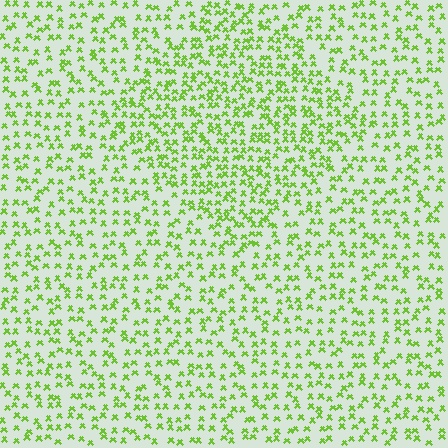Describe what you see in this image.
The image contains small lime elements arranged at two different densities. A diamond-shaped region is visible where the elements are more densely packed than the surrounding area.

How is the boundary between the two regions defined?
The boundary is defined by a change in element density (approximately 1.6x ratio). All elements are the same color, size, and shape.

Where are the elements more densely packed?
The elements are more densely packed inside the diamond boundary.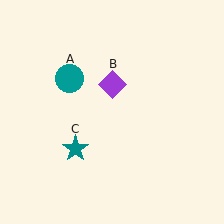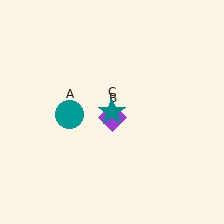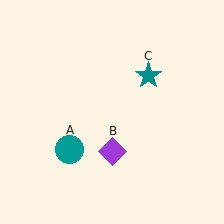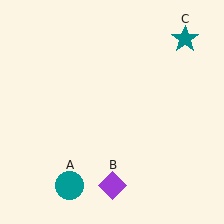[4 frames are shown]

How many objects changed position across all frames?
3 objects changed position: teal circle (object A), purple diamond (object B), teal star (object C).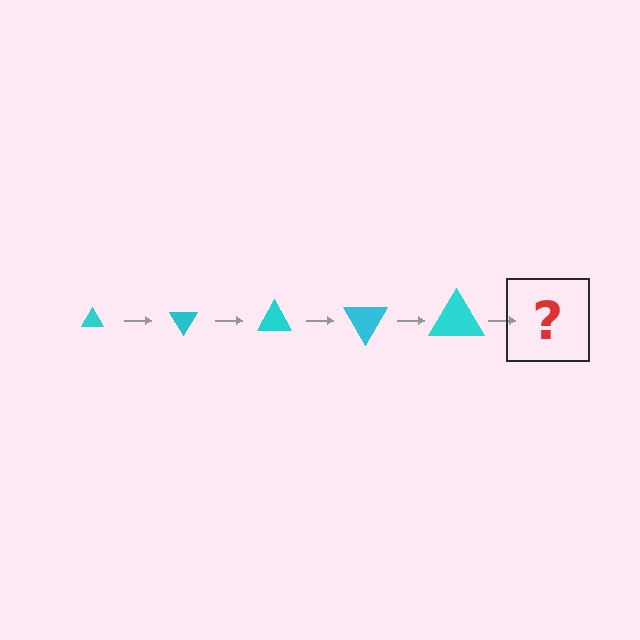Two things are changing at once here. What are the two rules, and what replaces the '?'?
The two rules are that the triangle grows larger each step and it rotates 60 degrees each step. The '?' should be a triangle, larger than the previous one and rotated 300 degrees from the start.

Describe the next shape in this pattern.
It should be a triangle, larger than the previous one and rotated 300 degrees from the start.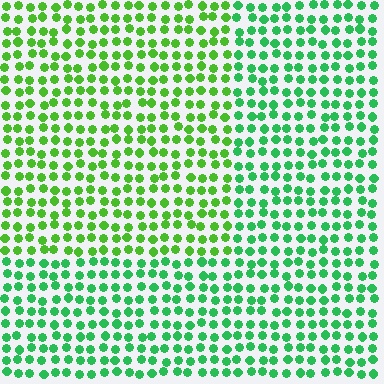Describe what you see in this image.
The image is filled with small green elements in a uniform arrangement. A rectangle-shaped region is visible where the elements are tinted to a slightly different hue, forming a subtle color boundary.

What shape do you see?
I see a rectangle.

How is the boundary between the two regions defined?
The boundary is defined purely by a slight shift in hue (about 31 degrees). Spacing, size, and orientation are identical on both sides.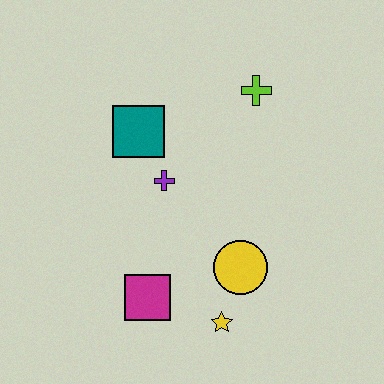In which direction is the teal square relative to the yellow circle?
The teal square is above the yellow circle.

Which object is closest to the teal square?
The purple cross is closest to the teal square.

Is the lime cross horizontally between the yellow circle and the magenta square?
No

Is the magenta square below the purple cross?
Yes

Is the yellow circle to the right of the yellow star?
Yes